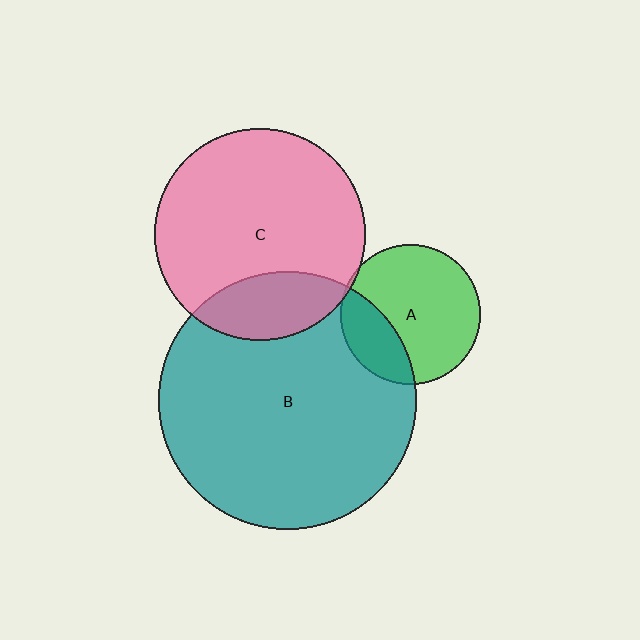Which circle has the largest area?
Circle B (teal).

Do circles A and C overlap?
Yes.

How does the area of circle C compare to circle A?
Approximately 2.3 times.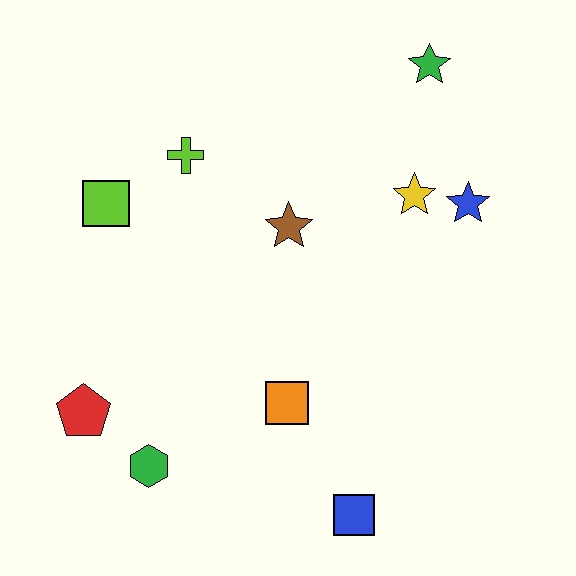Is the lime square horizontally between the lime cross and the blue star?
No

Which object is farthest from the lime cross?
The blue square is farthest from the lime cross.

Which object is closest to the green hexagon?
The red pentagon is closest to the green hexagon.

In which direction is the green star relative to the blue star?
The green star is above the blue star.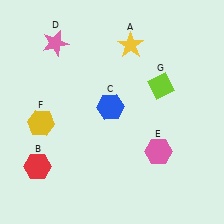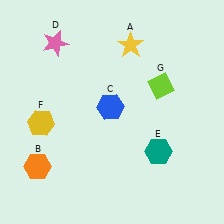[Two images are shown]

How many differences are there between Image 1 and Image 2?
There are 2 differences between the two images.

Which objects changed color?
B changed from red to orange. E changed from pink to teal.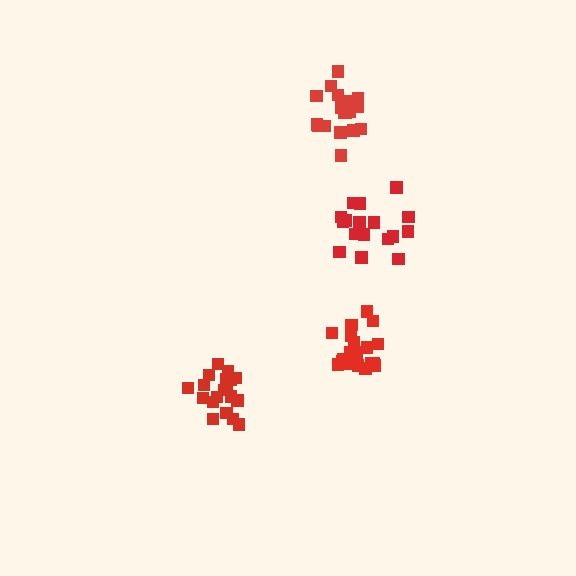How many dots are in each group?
Group 1: 18 dots, Group 2: 20 dots, Group 3: 19 dots, Group 4: 20 dots (77 total).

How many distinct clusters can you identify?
There are 4 distinct clusters.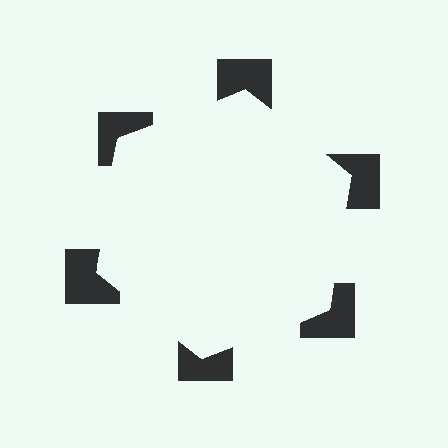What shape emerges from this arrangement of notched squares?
An illusory hexagon — its edges are inferred from the aligned wedge cuts in the notched squares, not physically drawn.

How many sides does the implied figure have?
6 sides.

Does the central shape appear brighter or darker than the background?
It typically appears slightly brighter than the background, even though no actual brightness change is drawn.